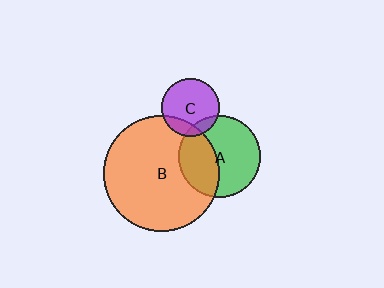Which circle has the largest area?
Circle B (orange).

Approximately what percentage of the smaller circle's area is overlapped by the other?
Approximately 40%.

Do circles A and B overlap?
Yes.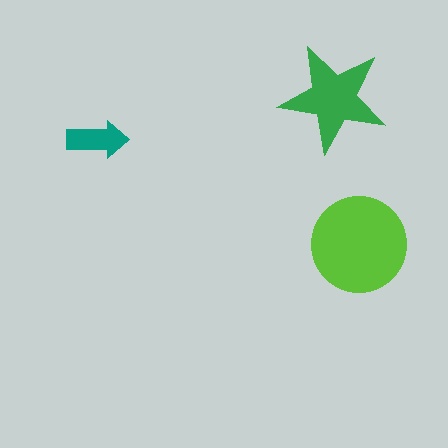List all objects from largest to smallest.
The lime circle, the green star, the teal arrow.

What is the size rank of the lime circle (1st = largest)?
1st.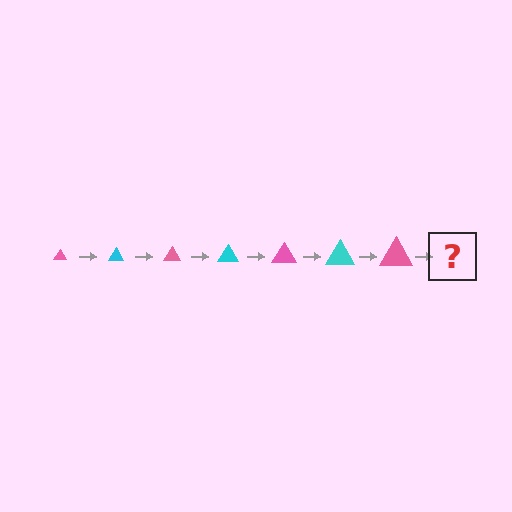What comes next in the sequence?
The next element should be a cyan triangle, larger than the previous one.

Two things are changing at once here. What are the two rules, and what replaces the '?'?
The two rules are that the triangle grows larger each step and the color cycles through pink and cyan. The '?' should be a cyan triangle, larger than the previous one.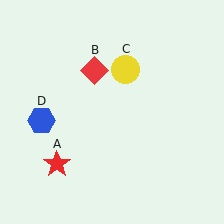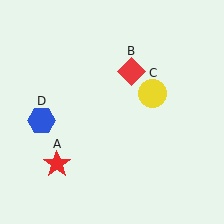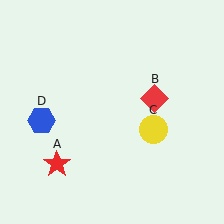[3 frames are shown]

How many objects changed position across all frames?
2 objects changed position: red diamond (object B), yellow circle (object C).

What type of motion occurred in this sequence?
The red diamond (object B), yellow circle (object C) rotated clockwise around the center of the scene.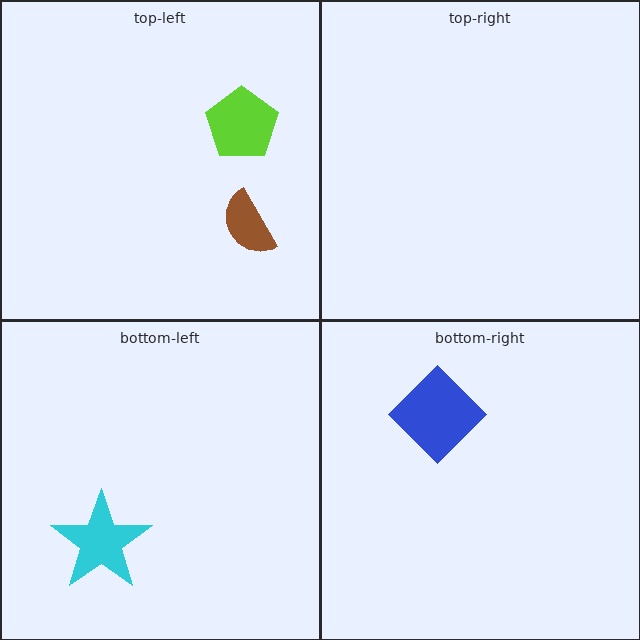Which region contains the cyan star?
The bottom-left region.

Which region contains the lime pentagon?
The top-left region.